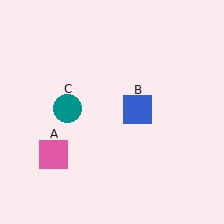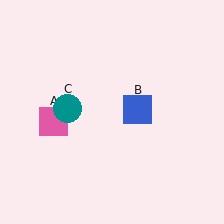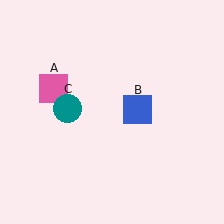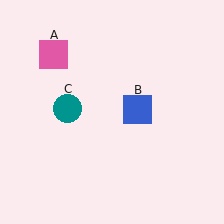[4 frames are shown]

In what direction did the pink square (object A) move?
The pink square (object A) moved up.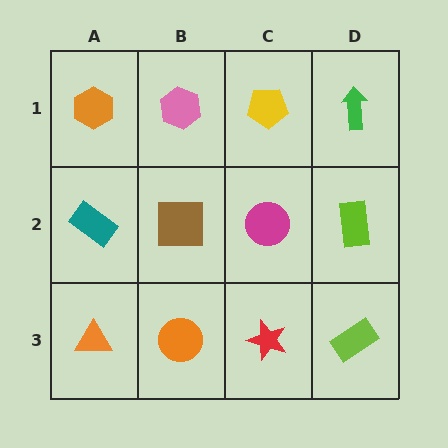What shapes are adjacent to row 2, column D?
A green arrow (row 1, column D), a lime rectangle (row 3, column D), a magenta circle (row 2, column C).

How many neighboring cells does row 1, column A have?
2.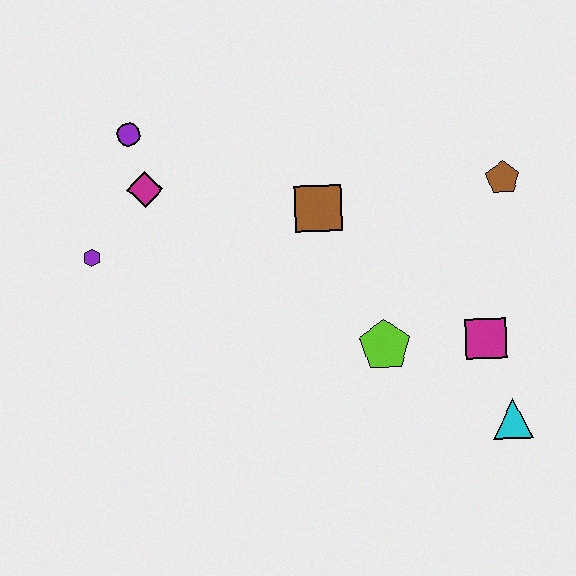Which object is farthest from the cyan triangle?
The purple circle is farthest from the cyan triangle.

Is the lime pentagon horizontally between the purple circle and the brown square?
No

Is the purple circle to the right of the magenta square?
No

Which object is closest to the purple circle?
The magenta diamond is closest to the purple circle.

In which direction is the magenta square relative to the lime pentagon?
The magenta square is to the right of the lime pentagon.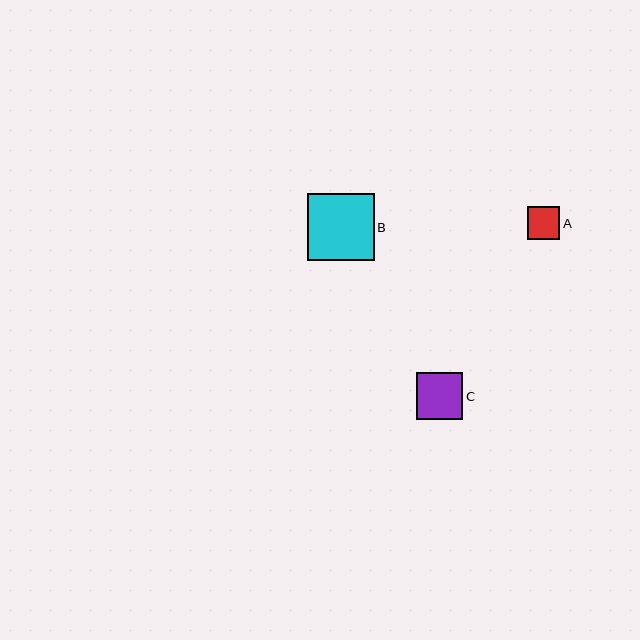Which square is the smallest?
Square A is the smallest with a size of approximately 33 pixels.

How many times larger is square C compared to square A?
Square C is approximately 1.4 times the size of square A.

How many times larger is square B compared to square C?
Square B is approximately 1.4 times the size of square C.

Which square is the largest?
Square B is the largest with a size of approximately 67 pixels.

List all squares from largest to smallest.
From largest to smallest: B, C, A.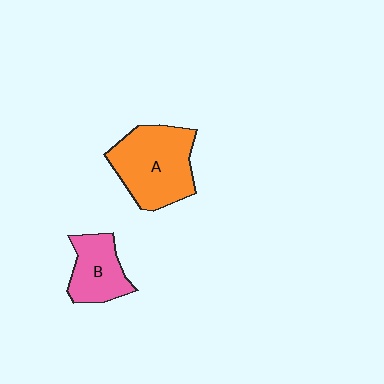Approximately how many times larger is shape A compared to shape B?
Approximately 1.6 times.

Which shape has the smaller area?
Shape B (pink).